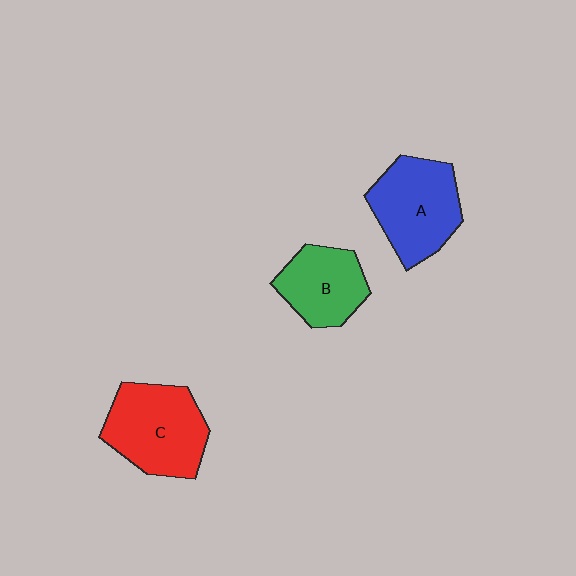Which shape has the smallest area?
Shape B (green).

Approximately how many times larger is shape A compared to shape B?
Approximately 1.3 times.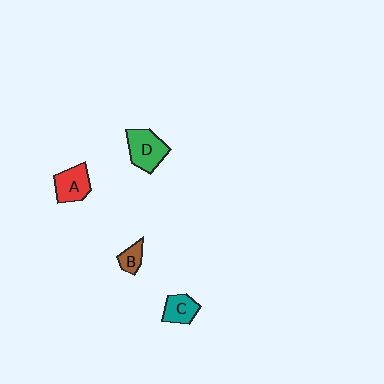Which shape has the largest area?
Shape D (green).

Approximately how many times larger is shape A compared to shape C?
Approximately 1.3 times.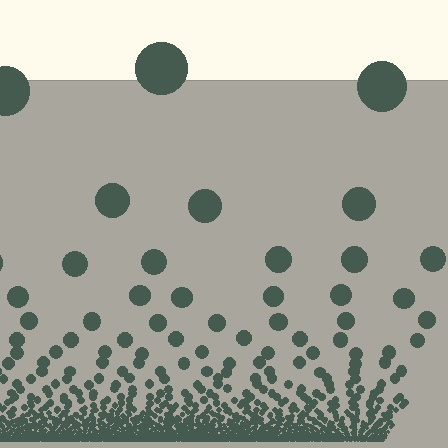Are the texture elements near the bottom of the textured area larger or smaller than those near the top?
Smaller. The gradient is inverted — elements near the bottom are smaller and denser.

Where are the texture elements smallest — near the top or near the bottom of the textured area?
Near the bottom.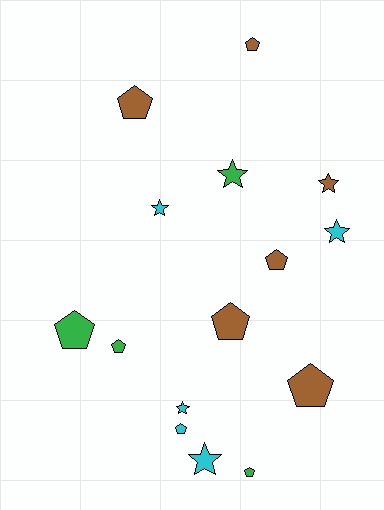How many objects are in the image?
There are 15 objects.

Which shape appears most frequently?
Pentagon, with 9 objects.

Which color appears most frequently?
Brown, with 6 objects.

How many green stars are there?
There is 1 green star.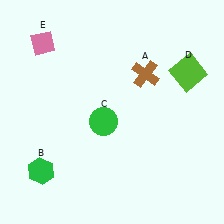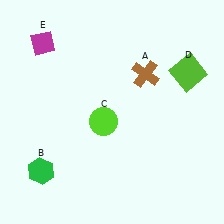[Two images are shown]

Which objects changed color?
C changed from green to lime. E changed from pink to magenta.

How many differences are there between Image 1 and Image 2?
There are 2 differences between the two images.